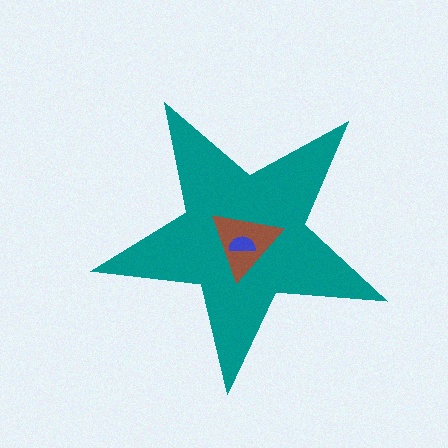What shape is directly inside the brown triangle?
The blue semicircle.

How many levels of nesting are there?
3.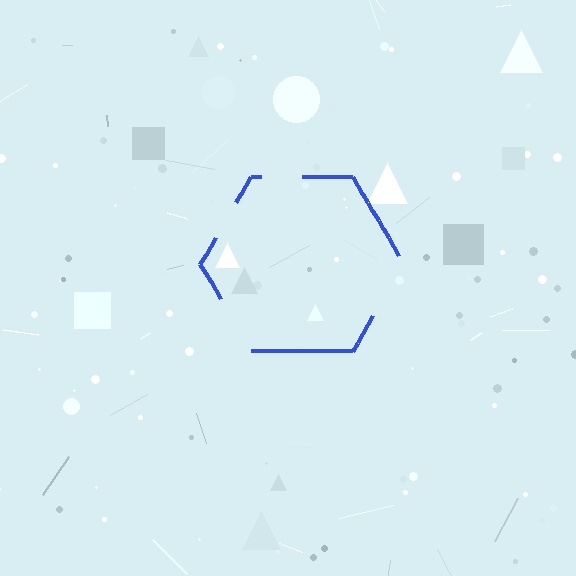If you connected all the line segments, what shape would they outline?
They would outline a hexagon.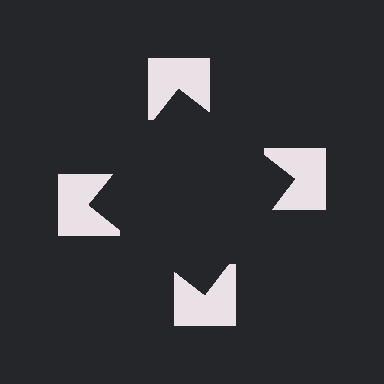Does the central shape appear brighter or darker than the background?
It typically appears slightly darker than the background, even though no actual brightness change is drawn.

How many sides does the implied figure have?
4 sides.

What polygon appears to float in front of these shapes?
An illusory square — its edges are inferred from the aligned wedge cuts in the notched squares, not physically drawn.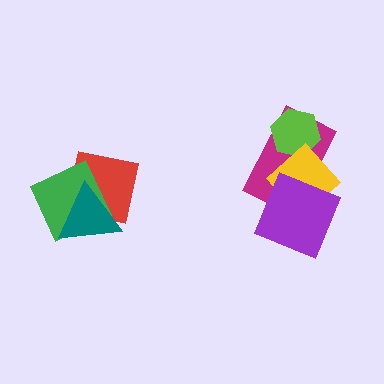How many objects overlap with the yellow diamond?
3 objects overlap with the yellow diamond.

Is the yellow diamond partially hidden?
Yes, it is partially covered by another shape.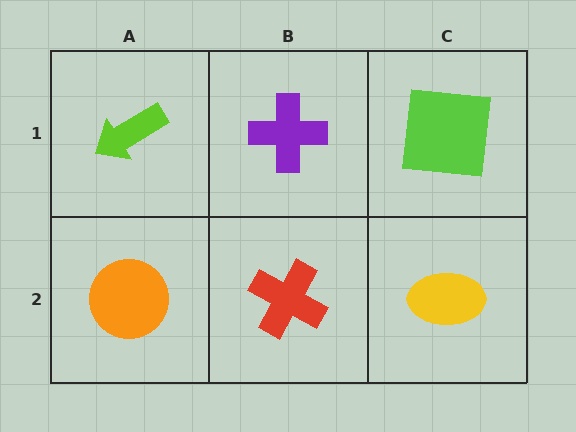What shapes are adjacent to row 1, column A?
An orange circle (row 2, column A), a purple cross (row 1, column B).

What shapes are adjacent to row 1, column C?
A yellow ellipse (row 2, column C), a purple cross (row 1, column B).